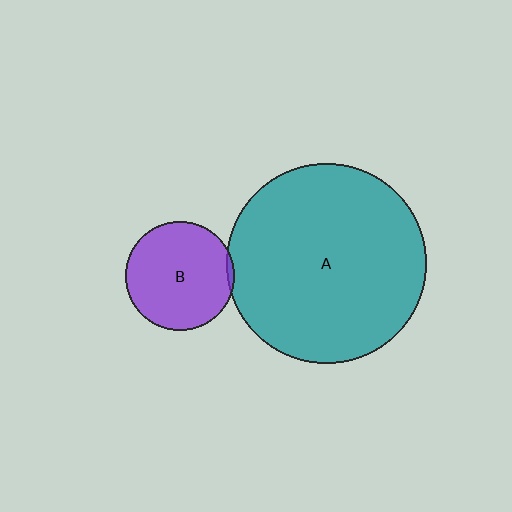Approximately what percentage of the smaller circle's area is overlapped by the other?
Approximately 5%.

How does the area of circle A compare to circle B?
Approximately 3.4 times.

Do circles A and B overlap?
Yes.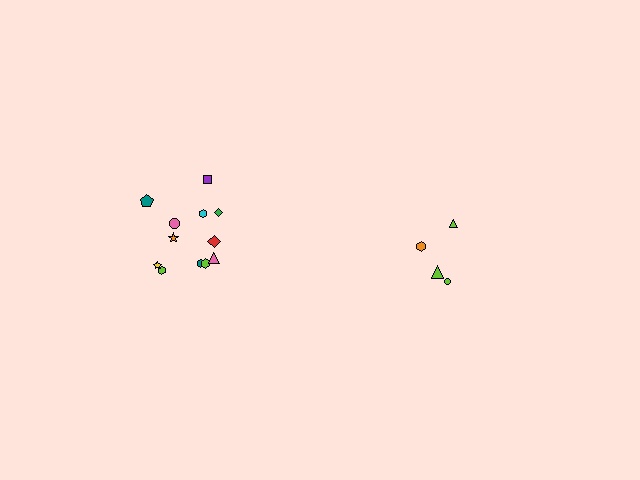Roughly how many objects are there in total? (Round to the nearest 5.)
Roughly 15 objects in total.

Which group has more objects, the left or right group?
The left group.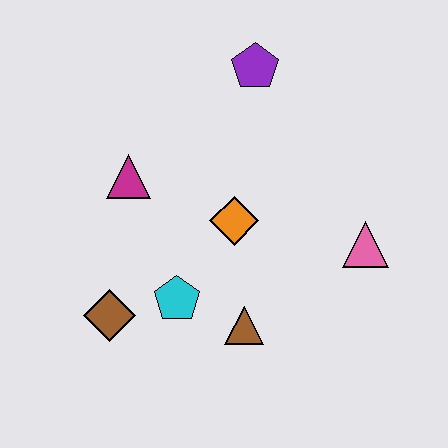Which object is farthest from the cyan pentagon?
The purple pentagon is farthest from the cyan pentagon.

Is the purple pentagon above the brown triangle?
Yes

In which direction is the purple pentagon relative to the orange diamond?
The purple pentagon is above the orange diamond.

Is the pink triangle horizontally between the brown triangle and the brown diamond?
No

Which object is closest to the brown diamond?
The cyan pentagon is closest to the brown diamond.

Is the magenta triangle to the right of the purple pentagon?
No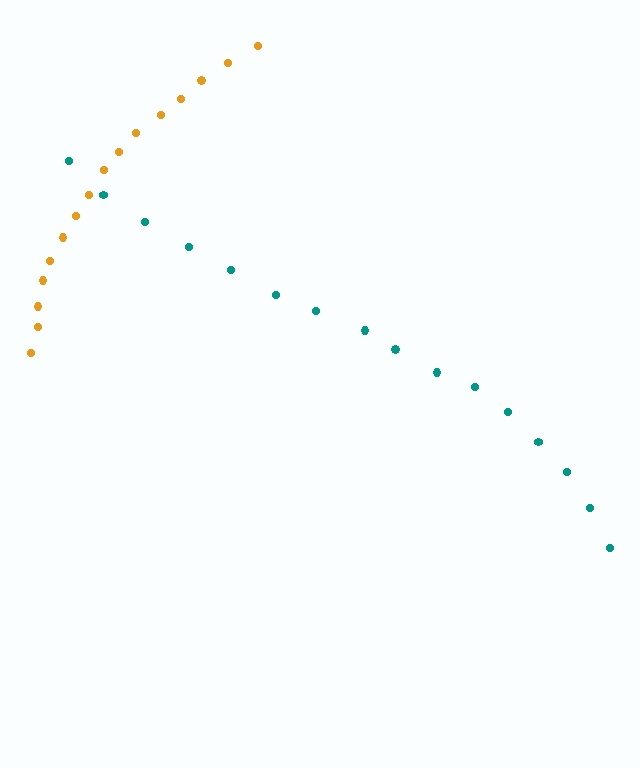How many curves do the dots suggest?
There are 2 distinct paths.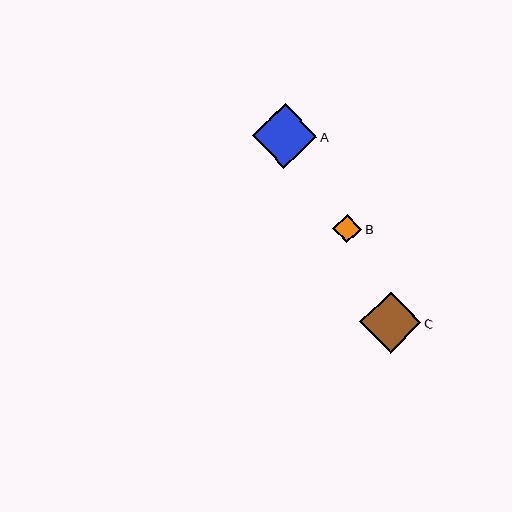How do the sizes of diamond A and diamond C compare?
Diamond A and diamond C are approximately the same size.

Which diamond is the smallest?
Diamond B is the smallest with a size of approximately 29 pixels.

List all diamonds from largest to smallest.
From largest to smallest: A, C, B.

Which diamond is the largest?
Diamond A is the largest with a size of approximately 64 pixels.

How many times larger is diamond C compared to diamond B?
Diamond C is approximately 2.1 times the size of diamond B.